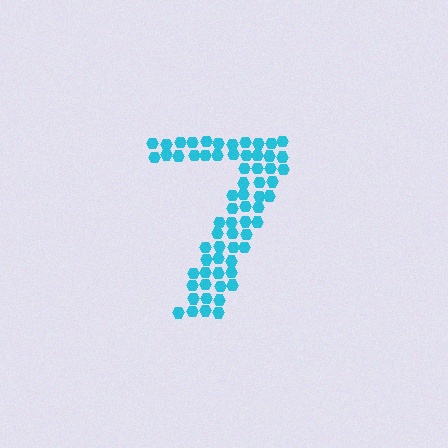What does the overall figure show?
The overall figure shows the digit 7.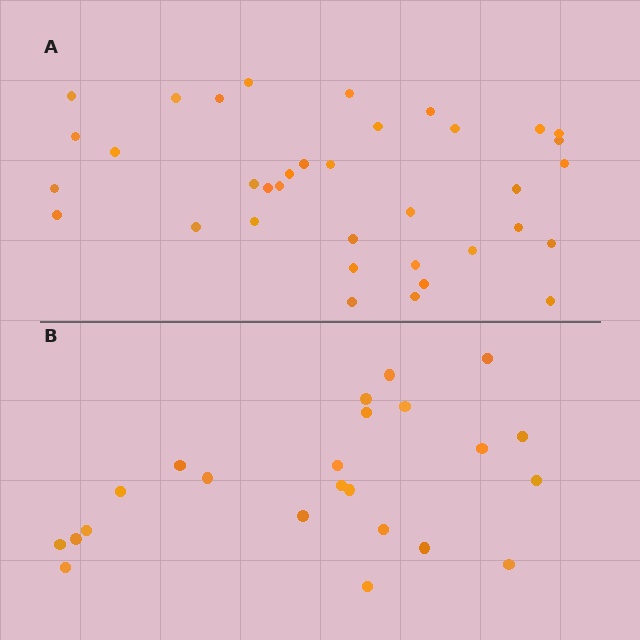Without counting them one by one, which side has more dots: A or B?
Region A (the top region) has more dots.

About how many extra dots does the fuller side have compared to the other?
Region A has approximately 15 more dots than region B.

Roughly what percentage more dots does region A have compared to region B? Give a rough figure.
About 55% more.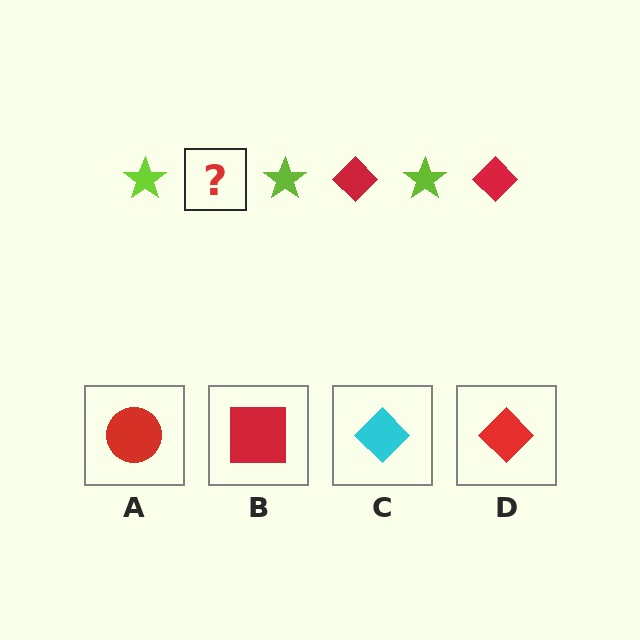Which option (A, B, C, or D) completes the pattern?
D.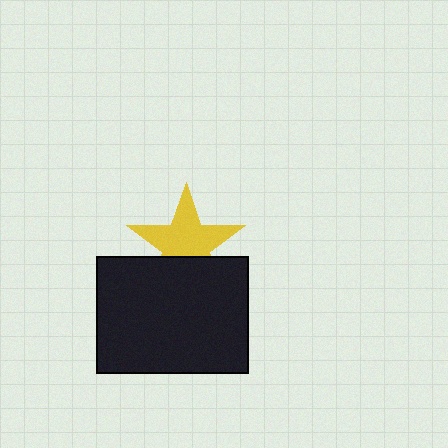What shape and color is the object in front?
The object in front is a black rectangle.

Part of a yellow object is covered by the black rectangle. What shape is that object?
It is a star.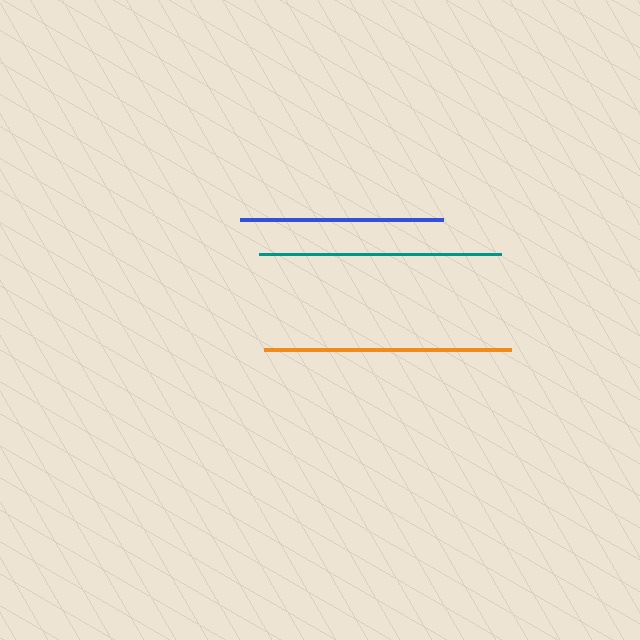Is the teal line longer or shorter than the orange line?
The orange line is longer than the teal line.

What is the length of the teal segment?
The teal segment is approximately 242 pixels long.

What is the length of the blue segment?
The blue segment is approximately 203 pixels long.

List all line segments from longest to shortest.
From longest to shortest: orange, teal, blue.